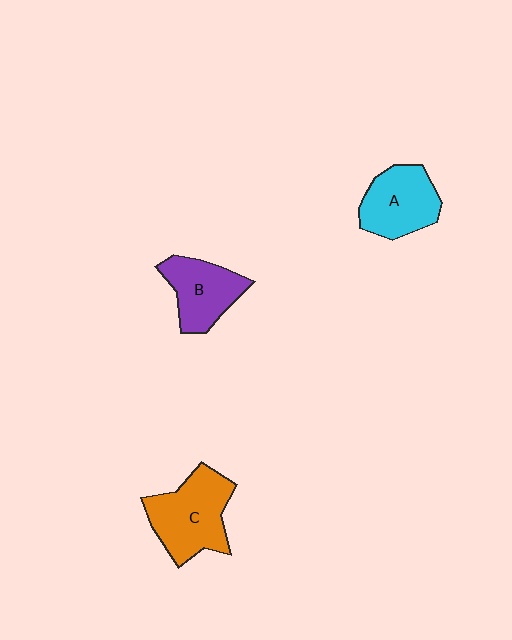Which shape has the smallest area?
Shape B (purple).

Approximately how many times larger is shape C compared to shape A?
Approximately 1.2 times.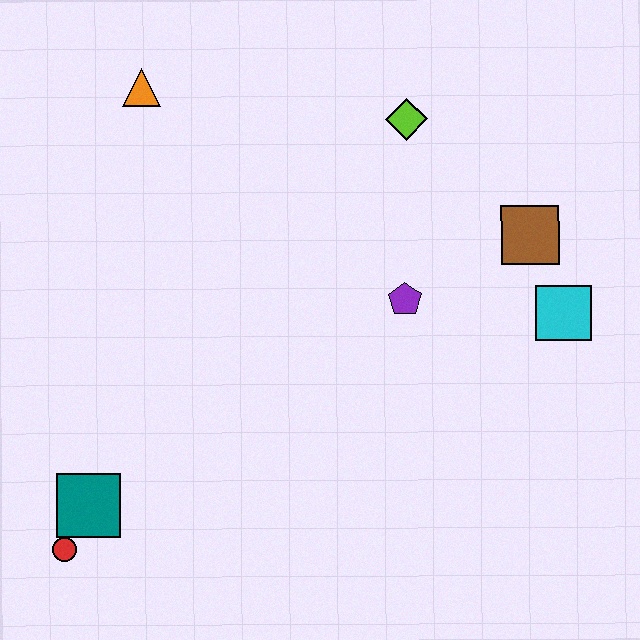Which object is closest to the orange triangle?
The lime diamond is closest to the orange triangle.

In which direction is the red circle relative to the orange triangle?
The red circle is below the orange triangle.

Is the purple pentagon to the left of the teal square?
No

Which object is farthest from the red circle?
The brown square is farthest from the red circle.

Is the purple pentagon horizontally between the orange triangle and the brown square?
Yes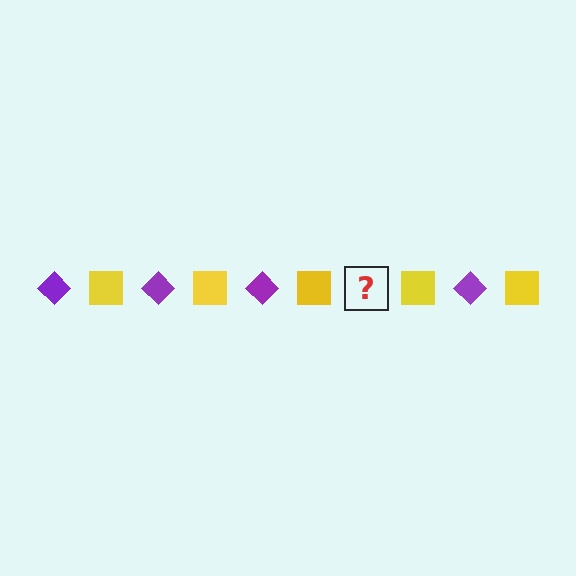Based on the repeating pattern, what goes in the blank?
The blank should be a purple diamond.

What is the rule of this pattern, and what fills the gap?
The rule is that the pattern alternates between purple diamond and yellow square. The gap should be filled with a purple diamond.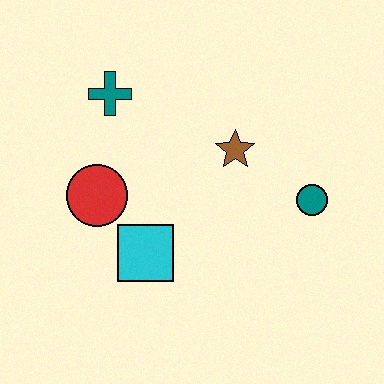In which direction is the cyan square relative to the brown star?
The cyan square is below the brown star.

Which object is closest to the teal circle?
The brown star is closest to the teal circle.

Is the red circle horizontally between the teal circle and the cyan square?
No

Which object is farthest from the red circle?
The teal circle is farthest from the red circle.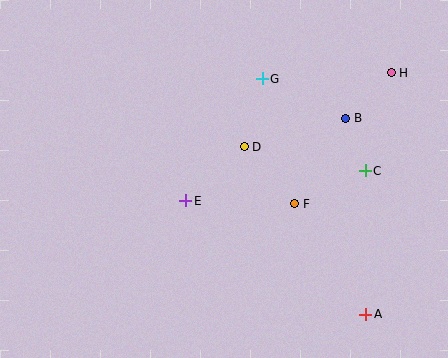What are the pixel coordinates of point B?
Point B is at (346, 118).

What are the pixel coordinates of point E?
Point E is at (186, 201).